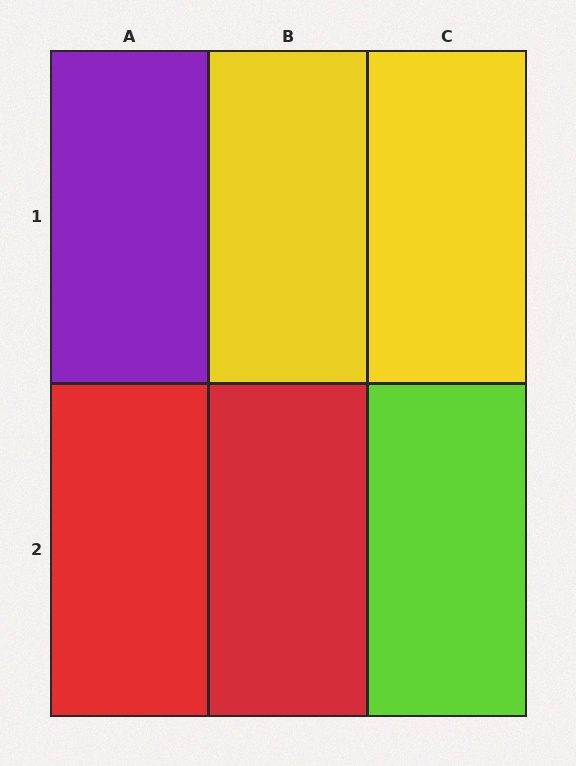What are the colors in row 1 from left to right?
Purple, yellow, yellow.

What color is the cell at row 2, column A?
Red.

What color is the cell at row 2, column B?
Red.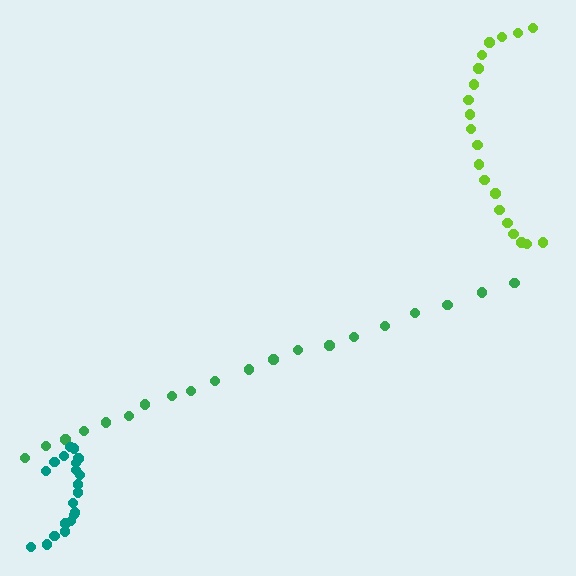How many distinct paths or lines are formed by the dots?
There are 3 distinct paths.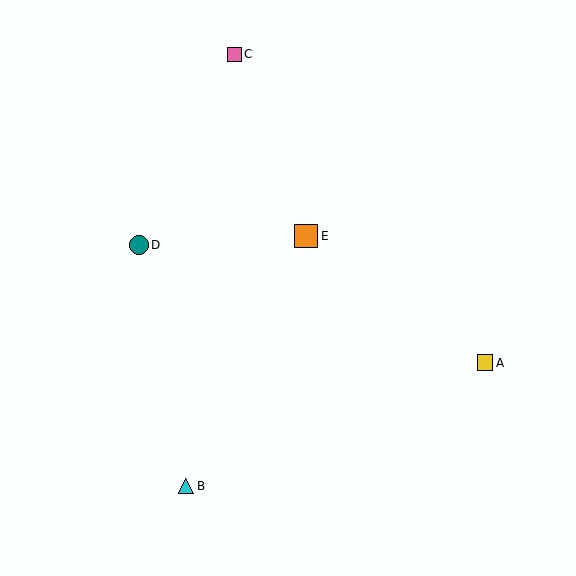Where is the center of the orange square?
The center of the orange square is at (306, 236).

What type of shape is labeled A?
Shape A is a yellow square.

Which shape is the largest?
The orange square (labeled E) is the largest.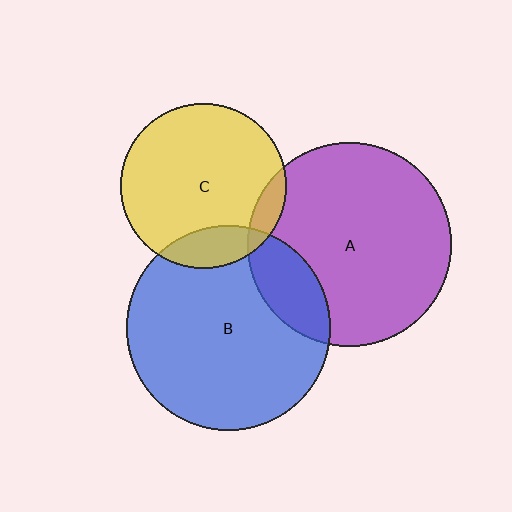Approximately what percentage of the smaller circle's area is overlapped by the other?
Approximately 15%.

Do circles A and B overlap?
Yes.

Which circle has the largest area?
Circle B (blue).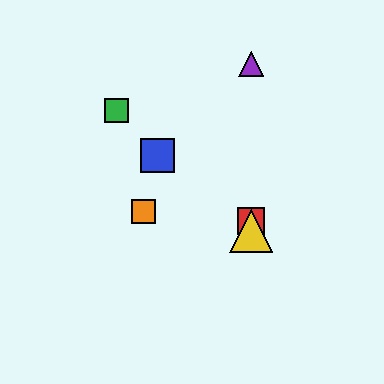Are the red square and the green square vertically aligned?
No, the red square is at x≈251 and the green square is at x≈116.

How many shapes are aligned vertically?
3 shapes (the red square, the yellow triangle, the purple triangle) are aligned vertically.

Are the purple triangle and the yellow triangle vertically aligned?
Yes, both are at x≈251.